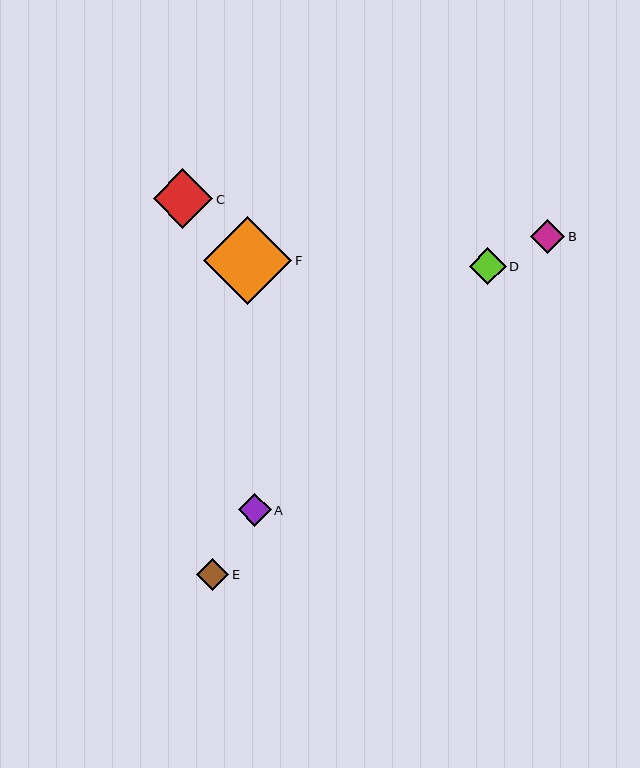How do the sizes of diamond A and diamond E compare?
Diamond A and diamond E are approximately the same size.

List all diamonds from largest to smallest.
From largest to smallest: F, C, D, B, A, E.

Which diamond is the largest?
Diamond F is the largest with a size of approximately 88 pixels.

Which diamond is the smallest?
Diamond E is the smallest with a size of approximately 32 pixels.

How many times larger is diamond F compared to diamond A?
Diamond F is approximately 2.7 times the size of diamond A.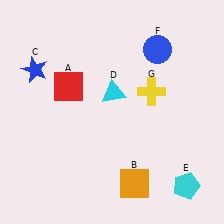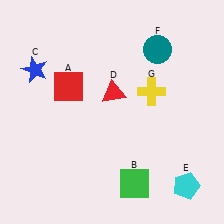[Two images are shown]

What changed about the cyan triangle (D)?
In Image 1, D is cyan. In Image 2, it changed to red.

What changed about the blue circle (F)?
In Image 1, F is blue. In Image 2, it changed to teal.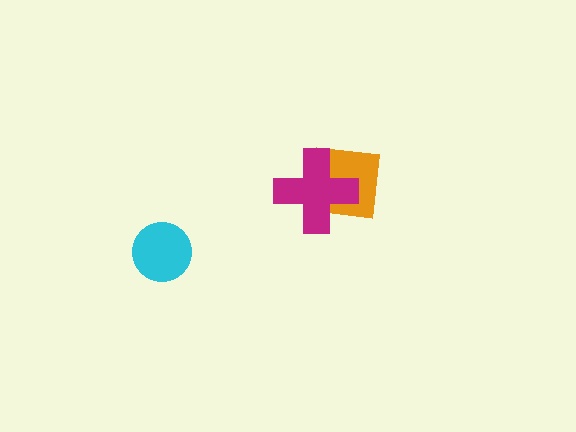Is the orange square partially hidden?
Yes, it is partially covered by another shape.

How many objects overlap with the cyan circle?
0 objects overlap with the cyan circle.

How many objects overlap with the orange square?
1 object overlaps with the orange square.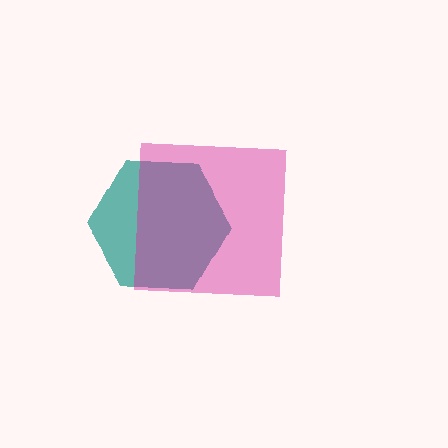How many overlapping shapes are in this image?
There are 2 overlapping shapes in the image.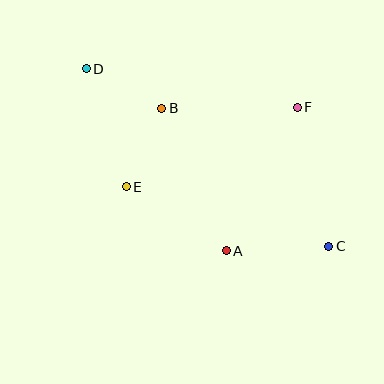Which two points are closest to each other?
Points B and D are closest to each other.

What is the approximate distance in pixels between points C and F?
The distance between C and F is approximately 143 pixels.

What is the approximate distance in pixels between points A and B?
The distance between A and B is approximately 157 pixels.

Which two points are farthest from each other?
Points C and D are farthest from each other.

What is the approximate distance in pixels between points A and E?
The distance between A and E is approximately 119 pixels.